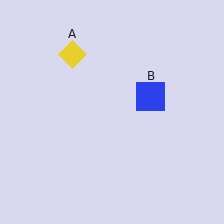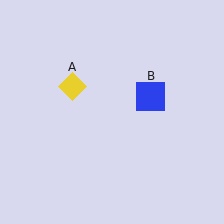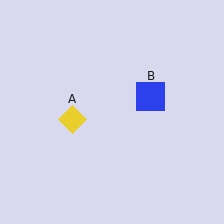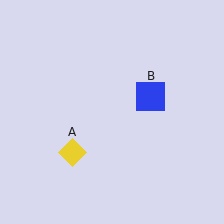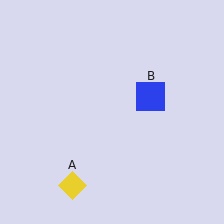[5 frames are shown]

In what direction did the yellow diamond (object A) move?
The yellow diamond (object A) moved down.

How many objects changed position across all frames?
1 object changed position: yellow diamond (object A).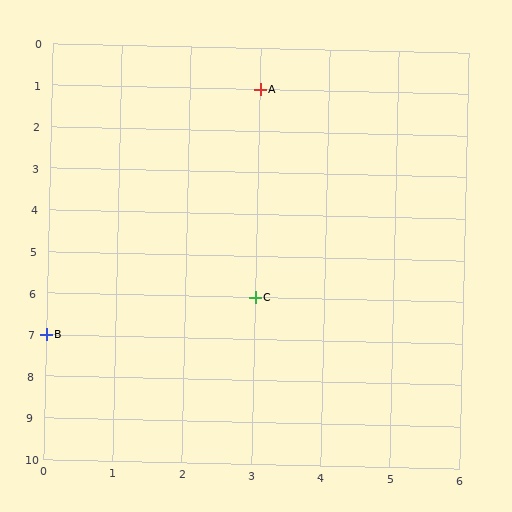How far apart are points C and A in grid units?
Points C and A are 5 rows apart.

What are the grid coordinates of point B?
Point B is at grid coordinates (0, 7).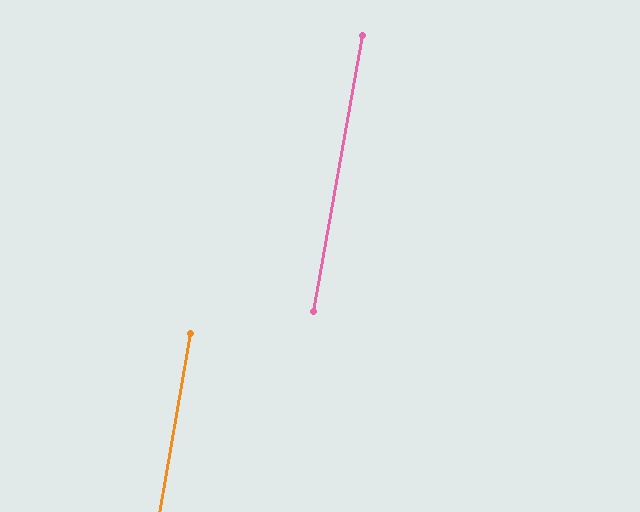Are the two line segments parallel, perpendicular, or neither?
Parallel — their directions differ by only 0.4°.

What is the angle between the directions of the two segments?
Approximately 0 degrees.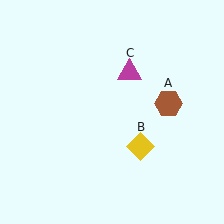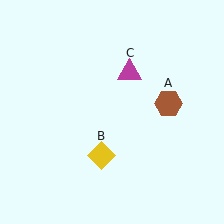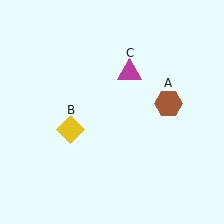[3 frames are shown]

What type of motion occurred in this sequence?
The yellow diamond (object B) rotated clockwise around the center of the scene.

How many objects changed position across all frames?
1 object changed position: yellow diamond (object B).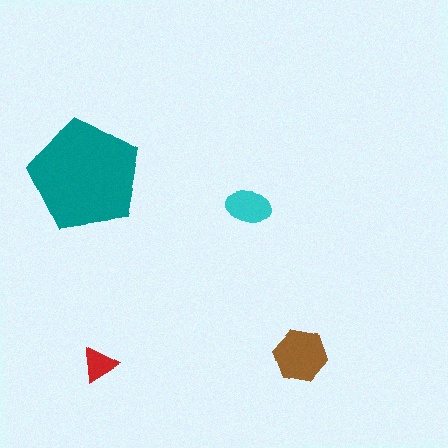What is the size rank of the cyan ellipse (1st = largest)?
3rd.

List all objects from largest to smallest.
The teal pentagon, the brown hexagon, the cyan ellipse, the red triangle.